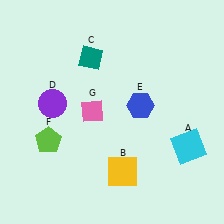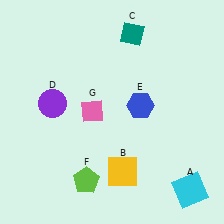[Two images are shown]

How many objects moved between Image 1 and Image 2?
3 objects moved between the two images.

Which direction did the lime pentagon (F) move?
The lime pentagon (F) moved down.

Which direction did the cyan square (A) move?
The cyan square (A) moved down.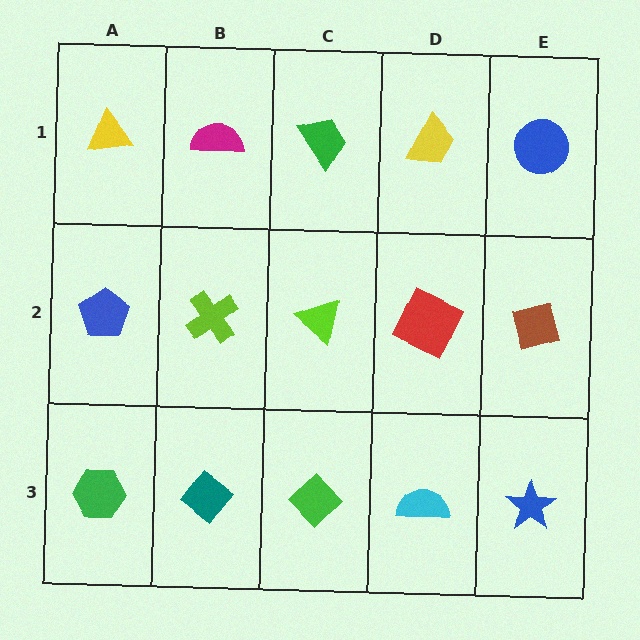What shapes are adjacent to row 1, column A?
A blue pentagon (row 2, column A), a magenta semicircle (row 1, column B).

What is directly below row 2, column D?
A cyan semicircle.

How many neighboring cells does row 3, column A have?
2.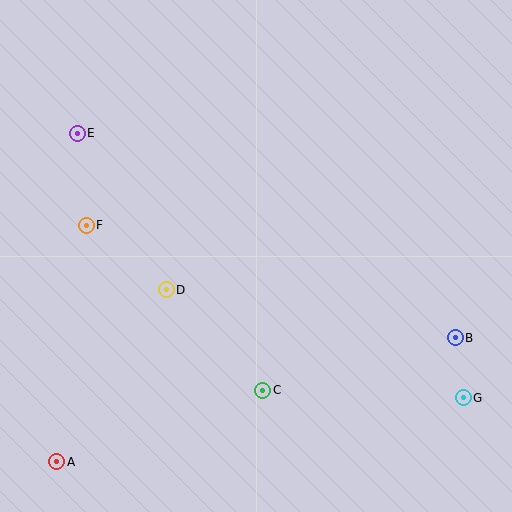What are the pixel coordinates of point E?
Point E is at (77, 133).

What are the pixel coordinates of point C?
Point C is at (263, 390).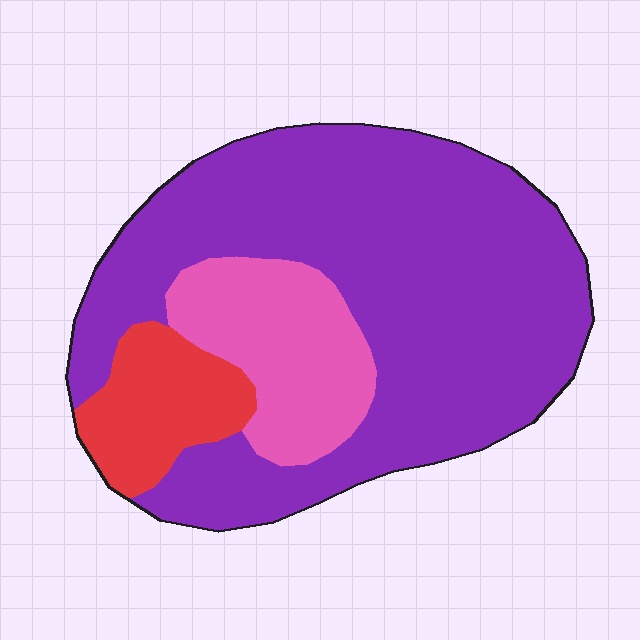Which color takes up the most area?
Purple, at roughly 70%.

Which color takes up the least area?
Red, at roughly 10%.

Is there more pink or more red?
Pink.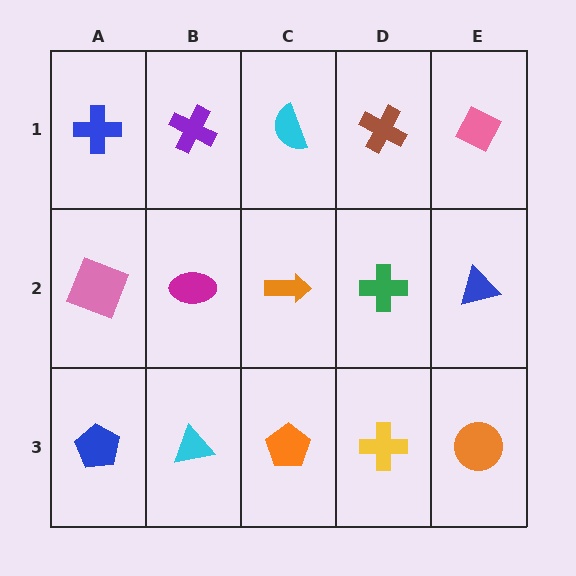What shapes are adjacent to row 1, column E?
A blue triangle (row 2, column E), a brown cross (row 1, column D).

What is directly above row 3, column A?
A pink square.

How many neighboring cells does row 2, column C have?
4.